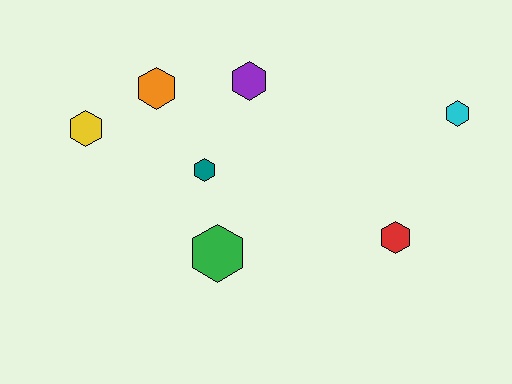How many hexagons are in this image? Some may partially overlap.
There are 7 hexagons.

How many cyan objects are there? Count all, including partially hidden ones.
There is 1 cyan object.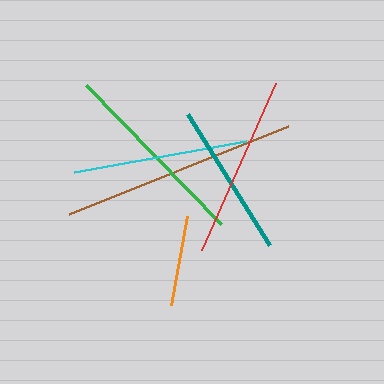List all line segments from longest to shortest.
From longest to shortest: brown, green, red, cyan, teal, orange.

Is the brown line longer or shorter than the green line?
The brown line is longer than the green line.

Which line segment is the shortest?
The orange line is the shortest at approximately 90 pixels.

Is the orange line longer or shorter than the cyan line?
The cyan line is longer than the orange line.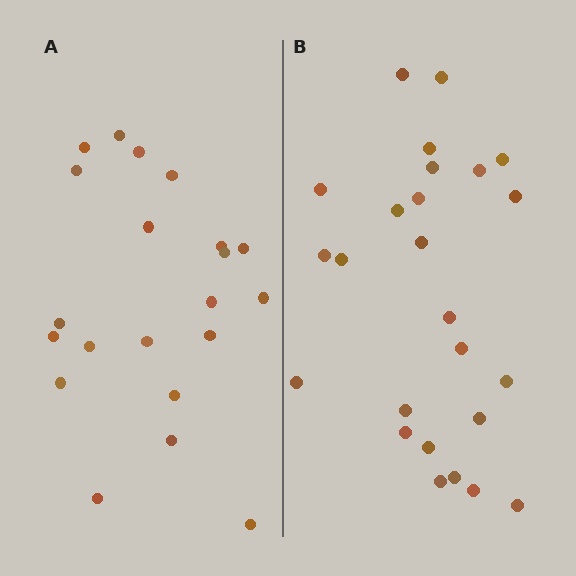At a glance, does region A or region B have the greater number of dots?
Region B (the right region) has more dots.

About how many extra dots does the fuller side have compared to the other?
Region B has about 4 more dots than region A.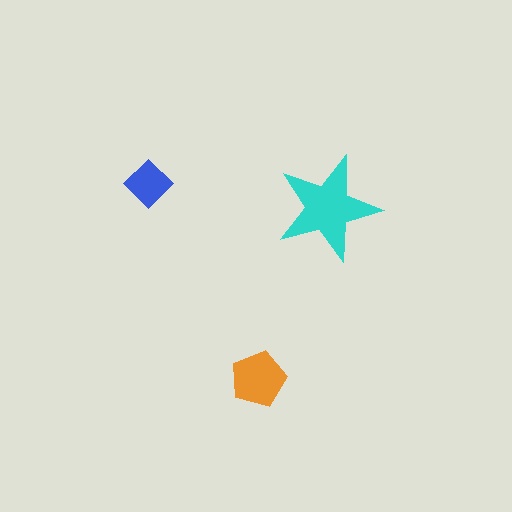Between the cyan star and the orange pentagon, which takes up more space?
The cyan star.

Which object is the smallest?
The blue diamond.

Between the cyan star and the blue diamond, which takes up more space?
The cyan star.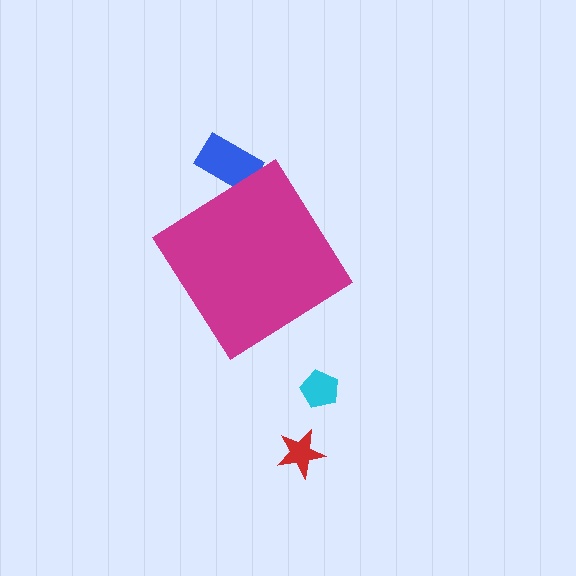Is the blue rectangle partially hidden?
Yes, the blue rectangle is partially hidden behind the magenta diamond.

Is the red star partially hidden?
No, the red star is fully visible.